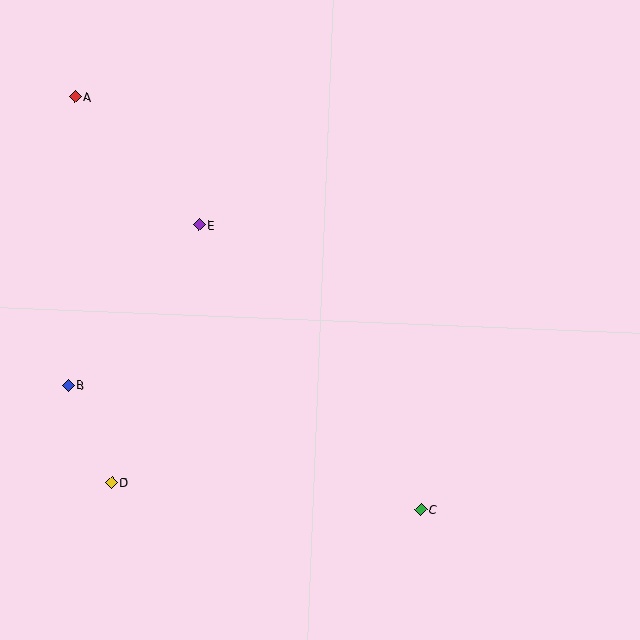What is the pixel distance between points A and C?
The distance between A and C is 539 pixels.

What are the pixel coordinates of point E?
Point E is at (199, 225).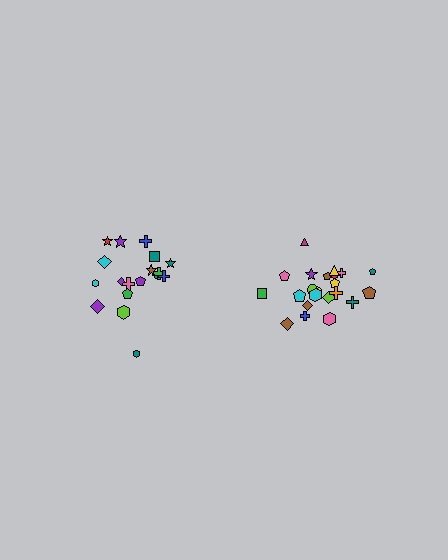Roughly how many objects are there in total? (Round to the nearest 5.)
Roughly 40 objects in total.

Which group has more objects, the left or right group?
The right group.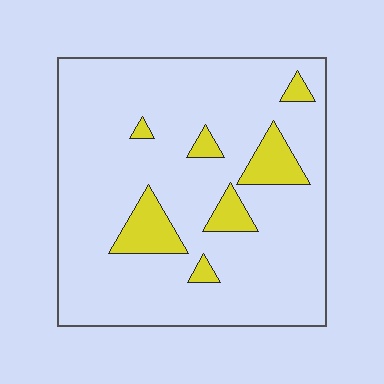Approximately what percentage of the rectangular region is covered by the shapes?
Approximately 10%.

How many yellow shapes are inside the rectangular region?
7.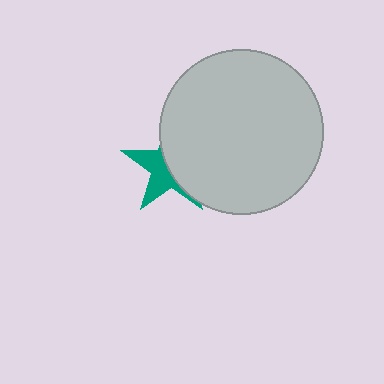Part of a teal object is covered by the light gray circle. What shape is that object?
It is a star.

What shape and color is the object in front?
The object in front is a light gray circle.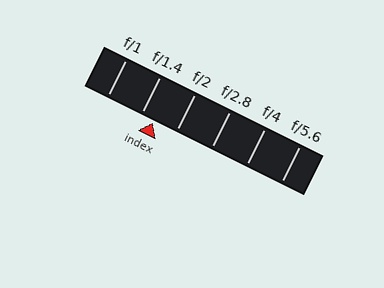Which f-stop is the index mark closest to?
The index mark is closest to f/1.4.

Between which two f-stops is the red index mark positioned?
The index mark is between f/1.4 and f/2.